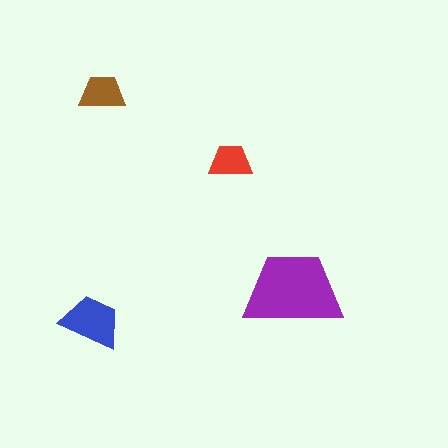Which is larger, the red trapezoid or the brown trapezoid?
The brown one.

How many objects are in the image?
There are 4 objects in the image.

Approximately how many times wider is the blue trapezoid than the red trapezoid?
About 1.5 times wider.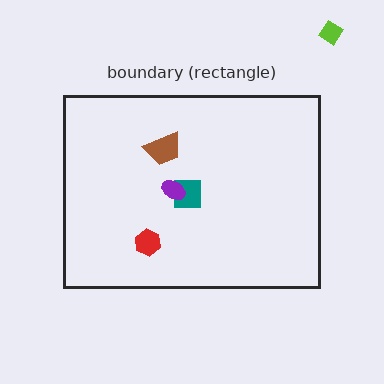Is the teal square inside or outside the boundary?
Inside.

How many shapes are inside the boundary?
4 inside, 1 outside.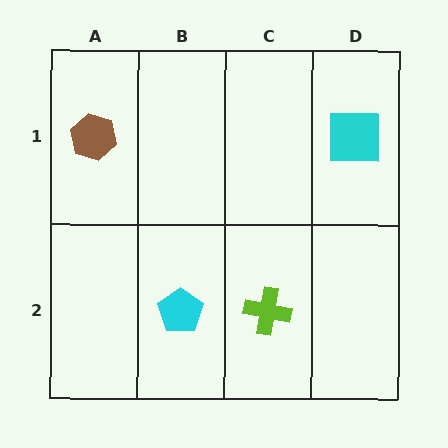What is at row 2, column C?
A lime cross.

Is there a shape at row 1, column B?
No, that cell is empty.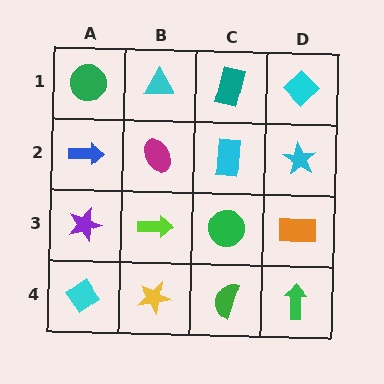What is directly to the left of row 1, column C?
A cyan triangle.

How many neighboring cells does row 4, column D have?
2.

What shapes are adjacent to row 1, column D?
A cyan star (row 2, column D), a teal rectangle (row 1, column C).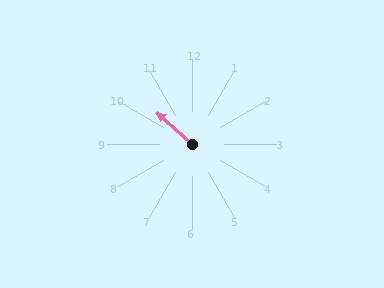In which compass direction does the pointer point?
Northwest.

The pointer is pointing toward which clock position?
Roughly 10 o'clock.